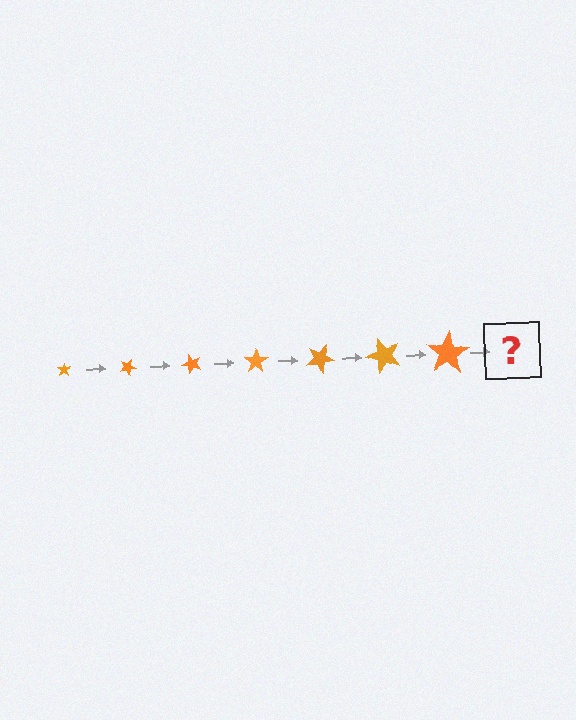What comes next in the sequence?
The next element should be a star, larger than the previous one and rotated 175 degrees from the start.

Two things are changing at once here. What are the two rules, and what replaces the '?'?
The two rules are that the star grows larger each step and it rotates 25 degrees each step. The '?' should be a star, larger than the previous one and rotated 175 degrees from the start.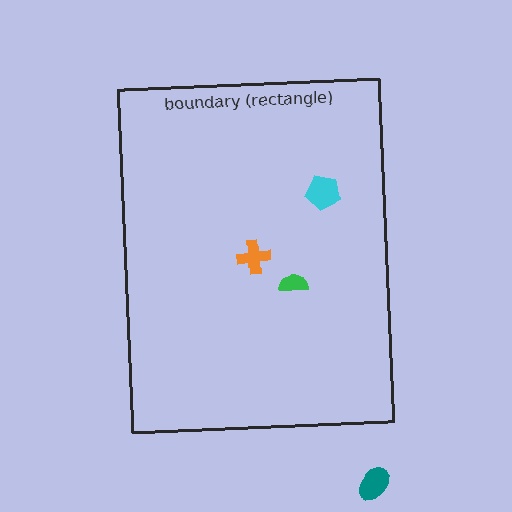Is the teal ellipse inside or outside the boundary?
Outside.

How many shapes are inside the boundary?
3 inside, 1 outside.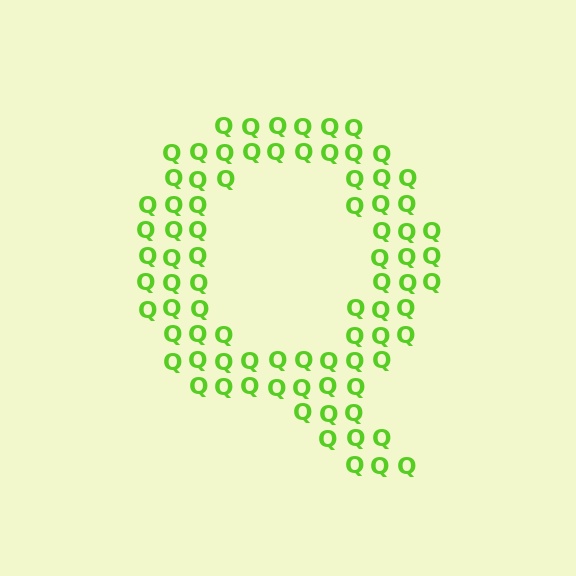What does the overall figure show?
The overall figure shows the letter Q.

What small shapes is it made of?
It is made of small letter Q's.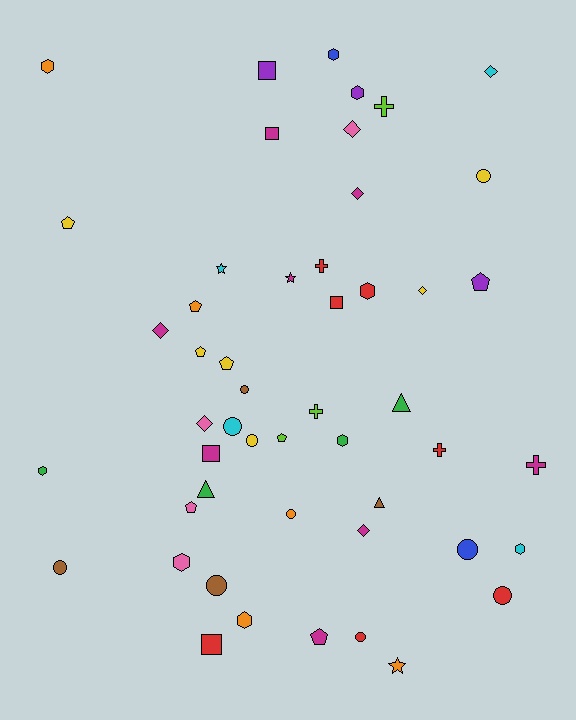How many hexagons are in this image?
There are 9 hexagons.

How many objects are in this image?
There are 50 objects.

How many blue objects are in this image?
There are 2 blue objects.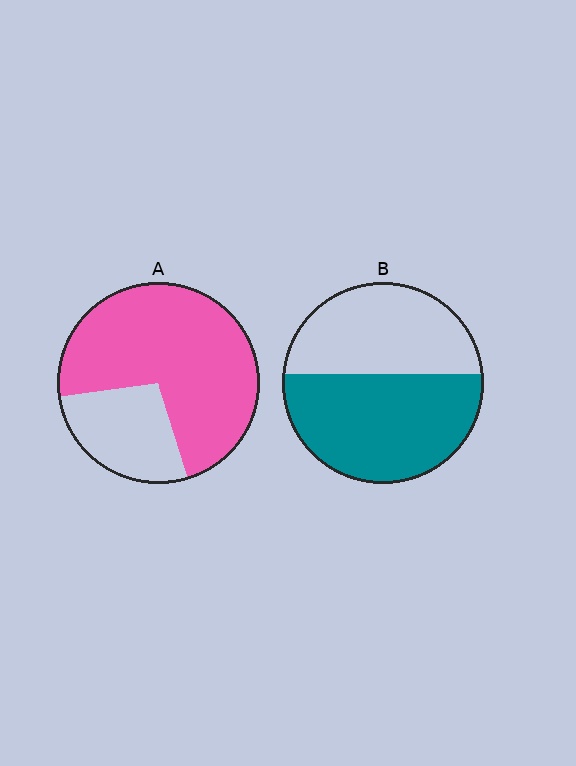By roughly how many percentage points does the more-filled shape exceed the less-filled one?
By roughly 15 percentage points (A over B).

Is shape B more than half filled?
Yes.